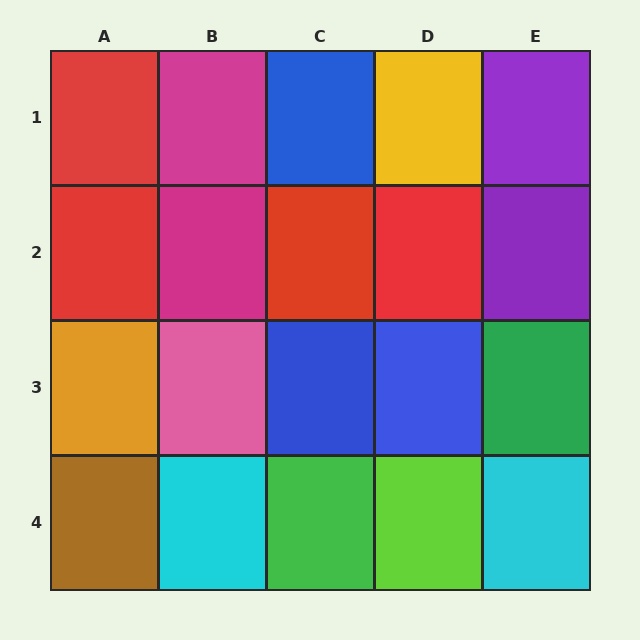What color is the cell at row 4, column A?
Brown.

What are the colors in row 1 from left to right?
Red, magenta, blue, yellow, purple.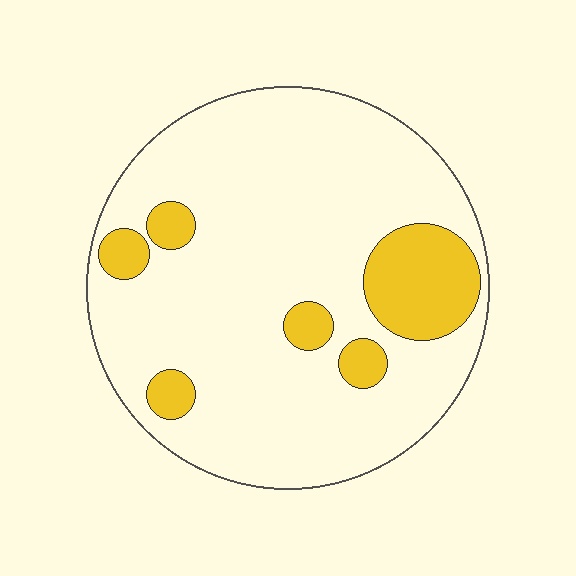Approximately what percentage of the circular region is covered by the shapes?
Approximately 15%.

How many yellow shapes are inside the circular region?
6.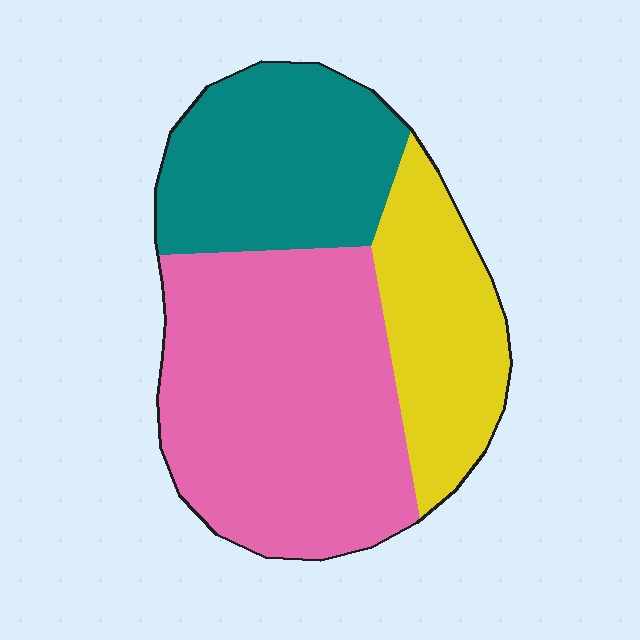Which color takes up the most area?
Pink, at roughly 50%.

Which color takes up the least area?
Yellow, at roughly 25%.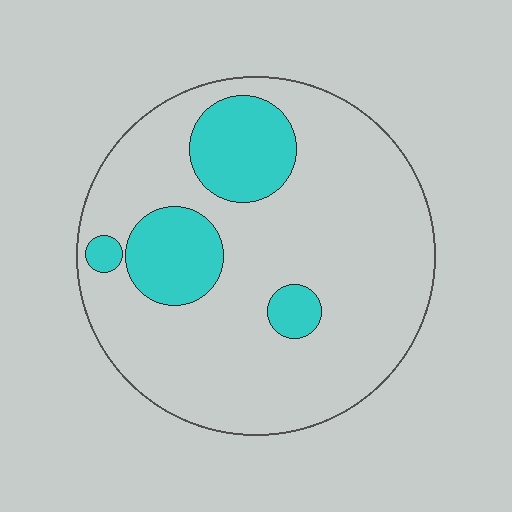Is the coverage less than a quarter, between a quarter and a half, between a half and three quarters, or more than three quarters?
Less than a quarter.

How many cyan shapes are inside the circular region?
4.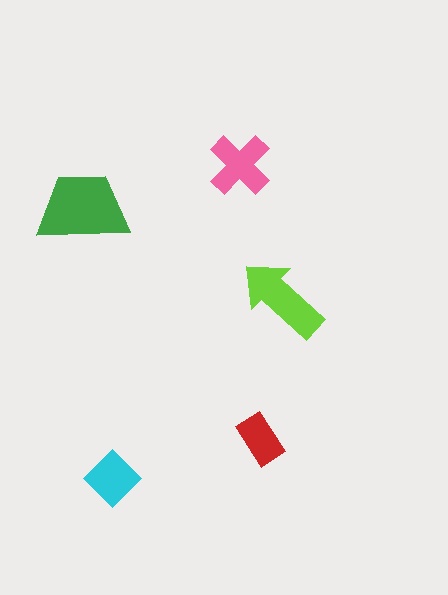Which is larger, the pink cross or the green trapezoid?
The green trapezoid.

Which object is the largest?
The green trapezoid.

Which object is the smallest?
The red rectangle.